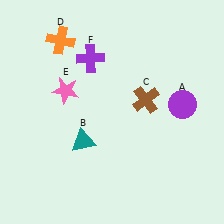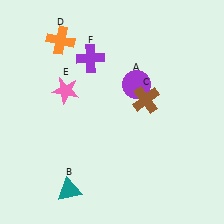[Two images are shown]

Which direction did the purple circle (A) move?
The purple circle (A) moved left.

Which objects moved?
The objects that moved are: the purple circle (A), the teal triangle (B).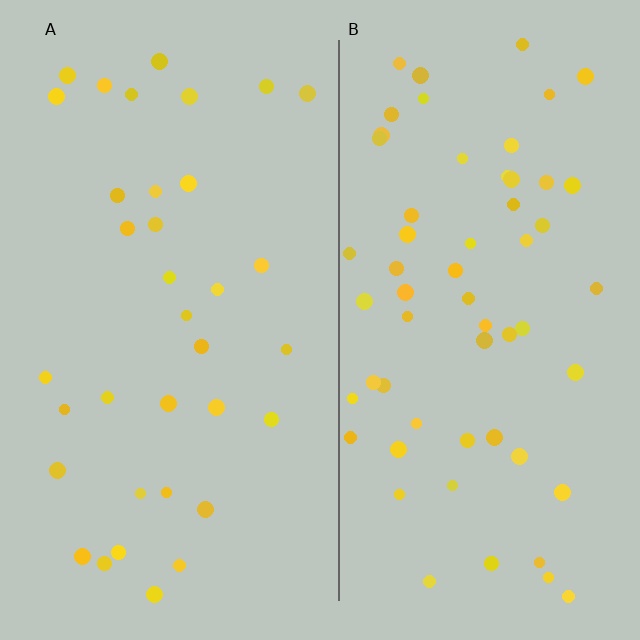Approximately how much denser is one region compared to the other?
Approximately 1.7× — region B over region A.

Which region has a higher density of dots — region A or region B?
B (the right).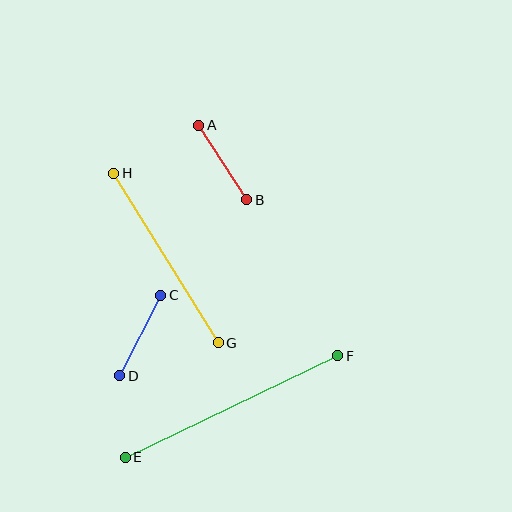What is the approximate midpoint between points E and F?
The midpoint is at approximately (231, 407) pixels.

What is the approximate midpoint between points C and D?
The midpoint is at approximately (140, 335) pixels.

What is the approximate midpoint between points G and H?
The midpoint is at approximately (166, 258) pixels.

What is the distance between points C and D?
The distance is approximately 90 pixels.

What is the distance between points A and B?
The distance is approximately 88 pixels.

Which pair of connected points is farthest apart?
Points E and F are farthest apart.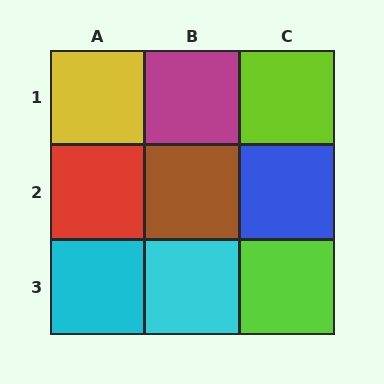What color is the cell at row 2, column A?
Red.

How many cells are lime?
2 cells are lime.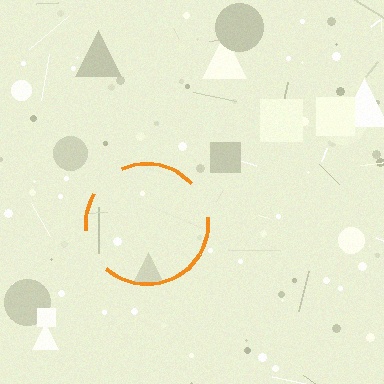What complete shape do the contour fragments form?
The contour fragments form a circle.